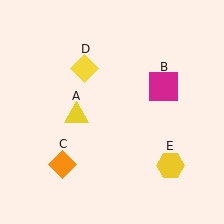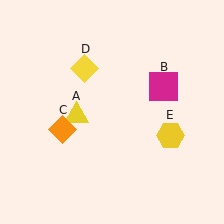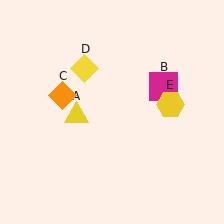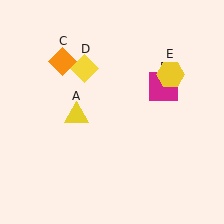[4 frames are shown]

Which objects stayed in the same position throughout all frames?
Yellow triangle (object A) and magenta square (object B) and yellow diamond (object D) remained stationary.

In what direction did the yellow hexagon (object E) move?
The yellow hexagon (object E) moved up.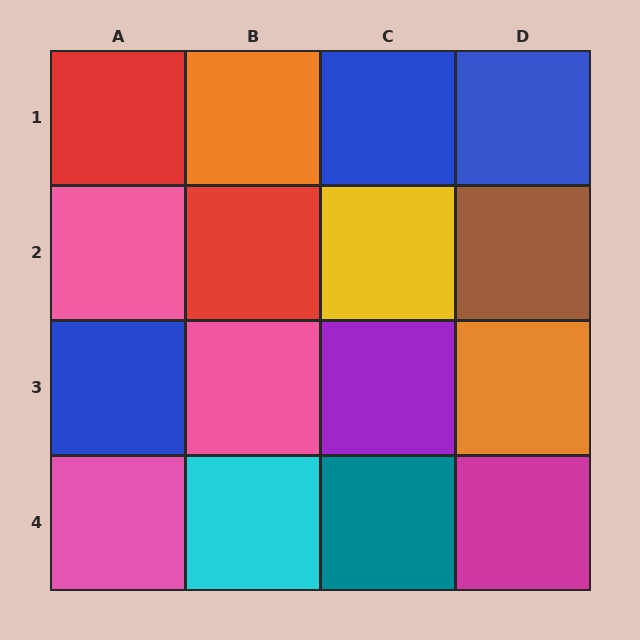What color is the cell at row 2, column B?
Red.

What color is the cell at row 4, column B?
Cyan.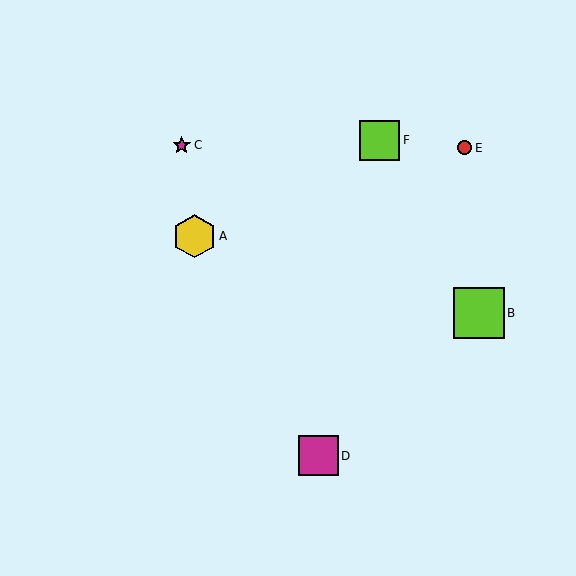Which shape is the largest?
The lime square (labeled B) is the largest.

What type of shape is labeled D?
Shape D is a magenta square.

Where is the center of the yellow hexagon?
The center of the yellow hexagon is at (194, 236).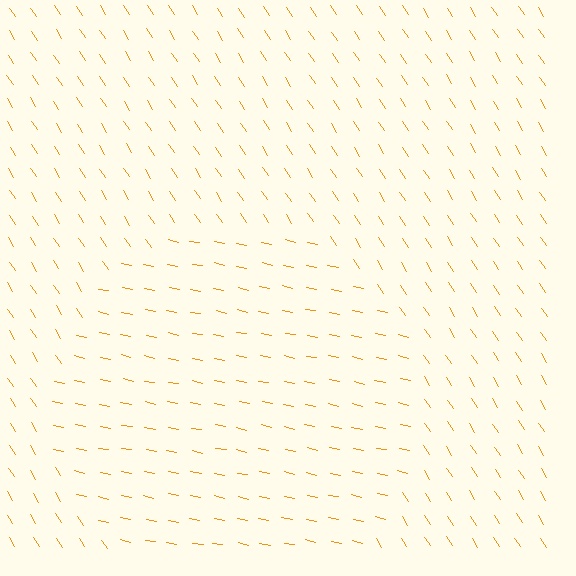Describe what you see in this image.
The image is filled with small orange line segments. A circle region in the image has lines oriented differently from the surrounding lines, creating a visible texture boundary.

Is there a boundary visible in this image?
Yes, there is a texture boundary formed by a change in line orientation.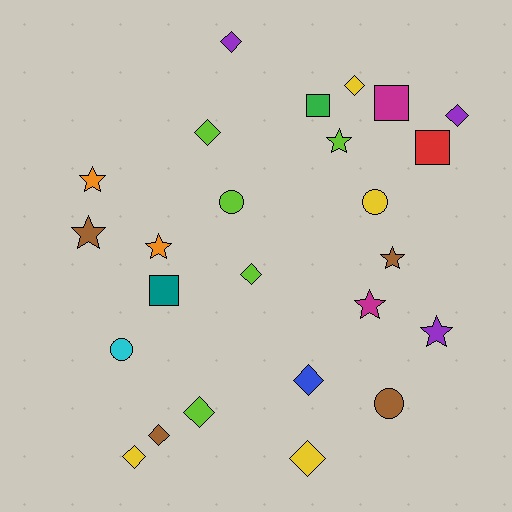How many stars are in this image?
There are 7 stars.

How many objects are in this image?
There are 25 objects.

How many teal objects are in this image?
There is 1 teal object.